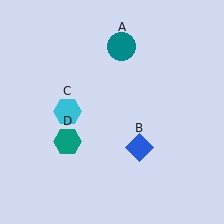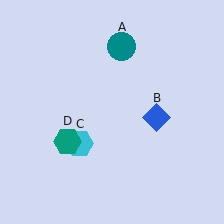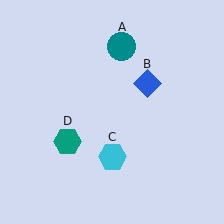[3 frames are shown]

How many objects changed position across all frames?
2 objects changed position: blue diamond (object B), cyan hexagon (object C).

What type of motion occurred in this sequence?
The blue diamond (object B), cyan hexagon (object C) rotated counterclockwise around the center of the scene.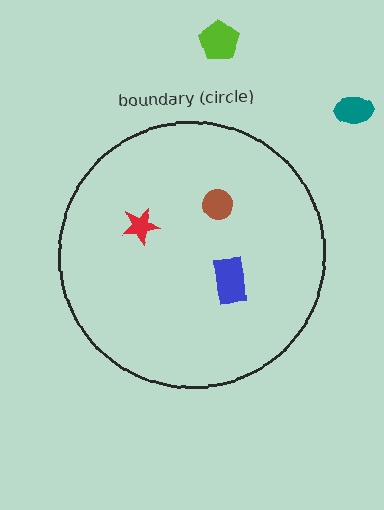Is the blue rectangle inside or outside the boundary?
Inside.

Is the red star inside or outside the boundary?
Inside.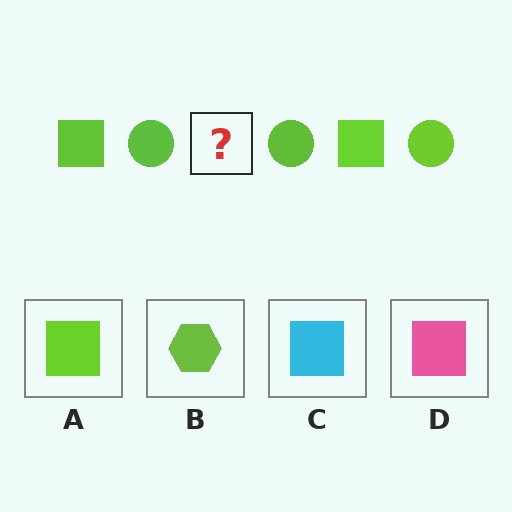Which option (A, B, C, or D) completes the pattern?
A.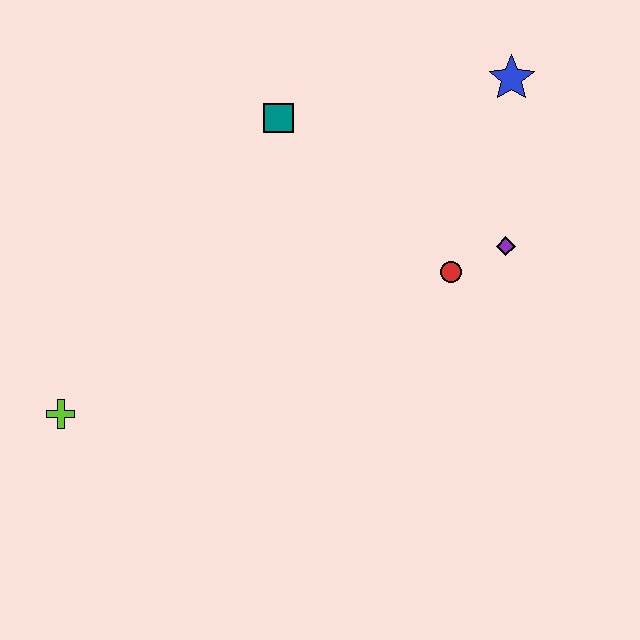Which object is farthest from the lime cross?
The blue star is farthest from the lime cross.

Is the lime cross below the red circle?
Yes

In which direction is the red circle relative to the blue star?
The red circle is below the blue star.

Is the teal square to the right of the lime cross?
Yes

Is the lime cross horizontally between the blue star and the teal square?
No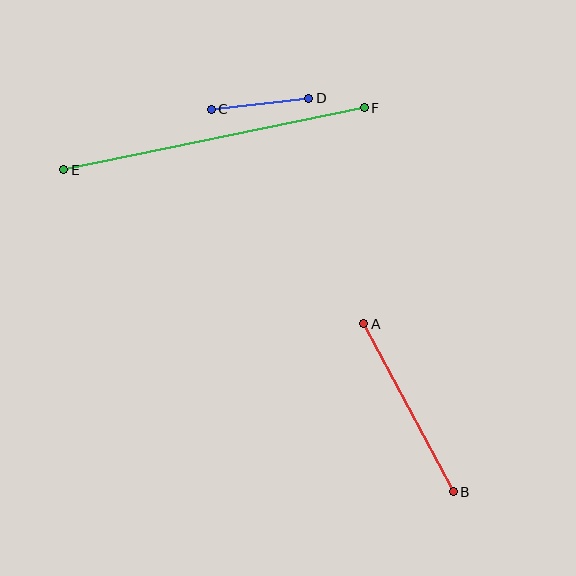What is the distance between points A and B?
The distance is approximately 191 pixels.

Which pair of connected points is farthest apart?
Points E and F are farthest apart.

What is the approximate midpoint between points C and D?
The midpoint is at approximately (260, 104) pixels.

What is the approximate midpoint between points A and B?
The midpoint is at approximately (408, 408) pixels.